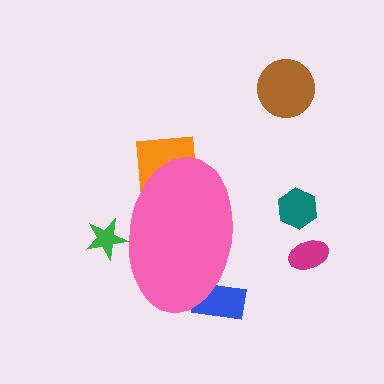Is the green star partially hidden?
Yes, the green star is partially hidden behind the pink ellipse.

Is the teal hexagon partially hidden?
No, the teal hexagon is fully visible.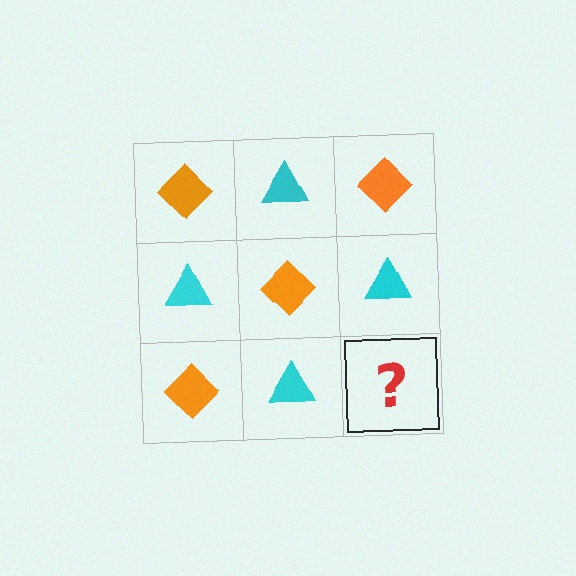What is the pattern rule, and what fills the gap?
The rule is that it alternates orange diamond and cyan triangle in a checkerboard pattern. The gap should be filled with an orange diamond.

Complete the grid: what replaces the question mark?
The question mark should be replaced with an orange diamond.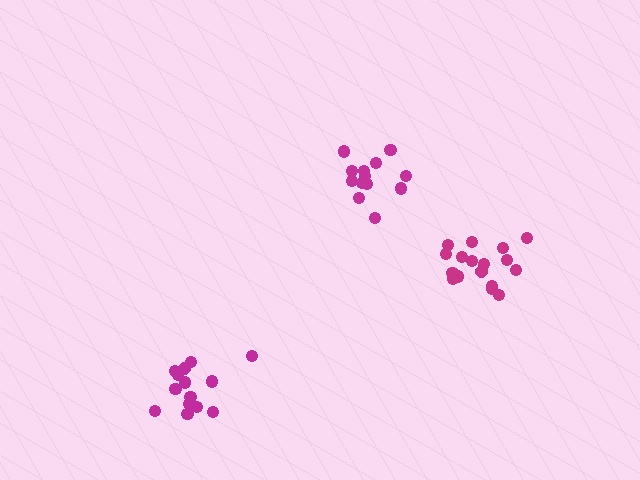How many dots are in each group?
Group 1: 17 dots, Group 2: 13 dots, Group 3: 14 dots (44 total).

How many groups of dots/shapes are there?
There are 3 groups.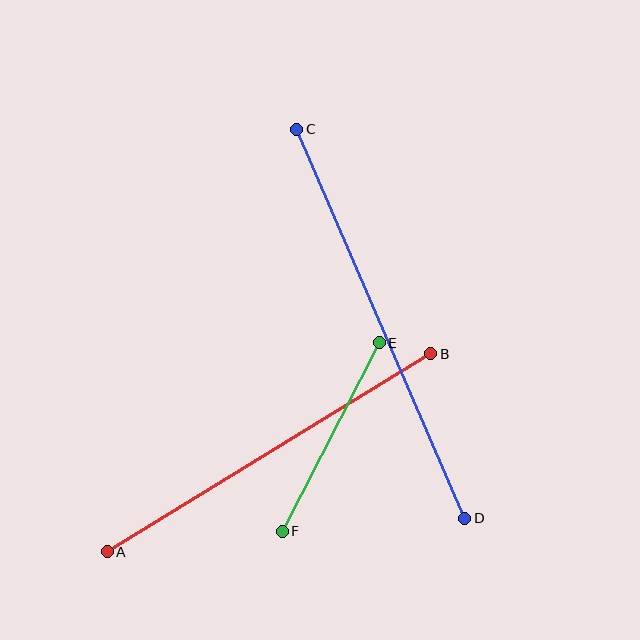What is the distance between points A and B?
The distance is approximately 379 pixels.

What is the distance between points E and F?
The distance is approximately 212 pixels.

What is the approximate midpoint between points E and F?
The midpoint is at approximately (331, 437) pixels.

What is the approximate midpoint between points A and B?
The midpoint is at approximately (269, 453) pixels.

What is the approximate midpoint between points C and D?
The midpoint is at approximately (381, 324) pixels.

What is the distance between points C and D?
The distance is approximately 424 pixels.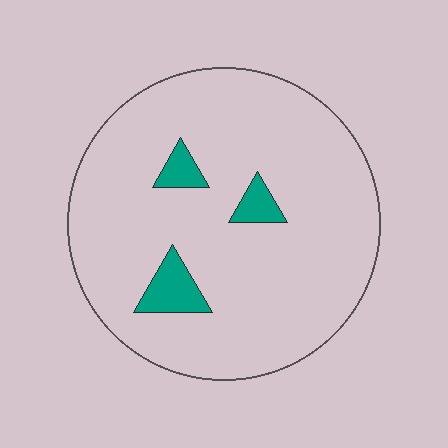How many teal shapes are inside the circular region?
3.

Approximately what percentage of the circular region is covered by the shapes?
Approximately 10%.